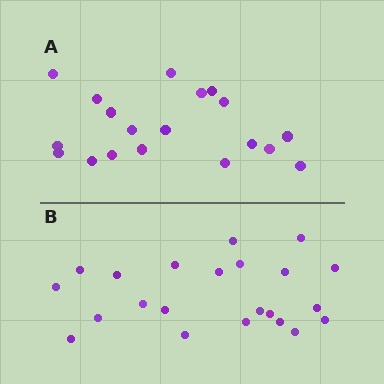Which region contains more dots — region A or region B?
Region B (the bottom region) has more dots.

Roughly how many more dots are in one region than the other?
Region B has just a few more — roughly 2 or 3 more dots than region A.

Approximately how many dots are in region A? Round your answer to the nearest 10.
About 20 dots. (The exact count is 19, which rounds to 20.)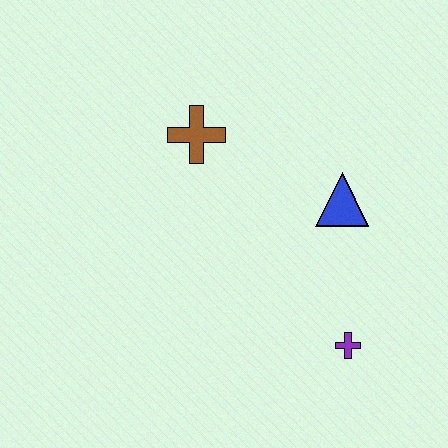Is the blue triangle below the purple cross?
No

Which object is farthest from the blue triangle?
The brown cross is farthest from the blue triangle.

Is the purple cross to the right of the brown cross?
Yes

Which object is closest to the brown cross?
The blue triangle is closest to the brown cross.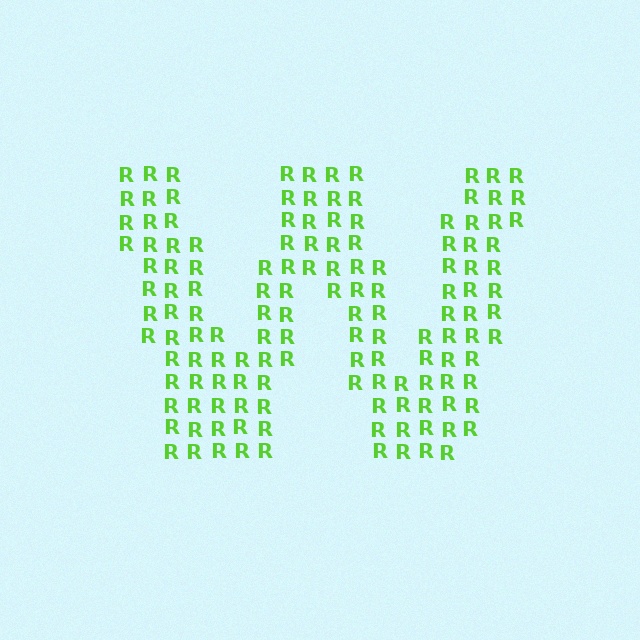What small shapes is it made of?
It is made of small letter R's.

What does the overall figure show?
The overall figure shows the letter W.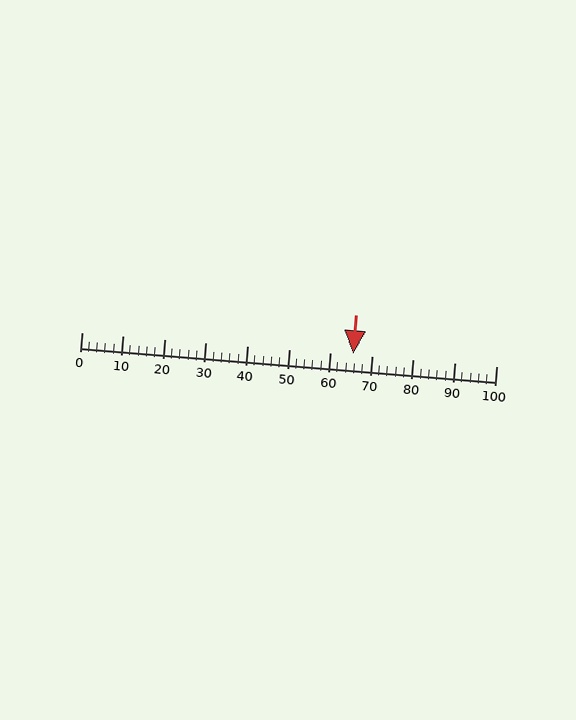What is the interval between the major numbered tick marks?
The major tick marks are spaced 10 units apart.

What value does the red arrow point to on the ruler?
The red arrow points to approximately 65.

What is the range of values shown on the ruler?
The ruler shows values from 0 to 100.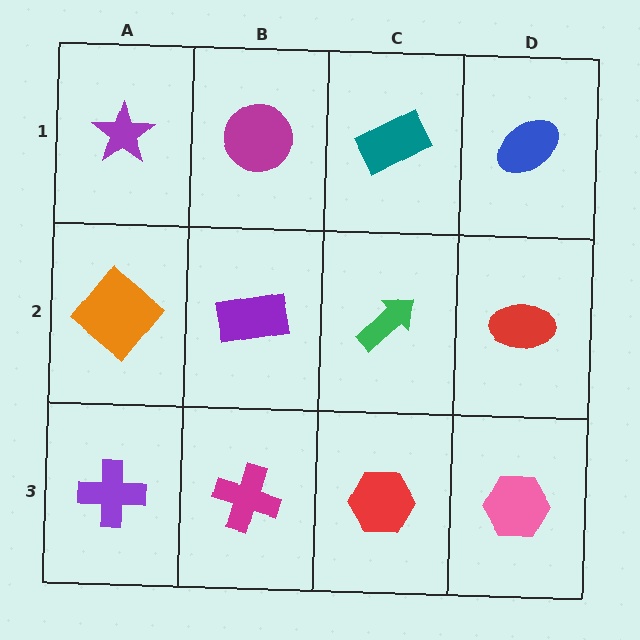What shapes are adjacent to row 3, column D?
A red ellipse (row 2, column D), a red hexagon (row 3, column C).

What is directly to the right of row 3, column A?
A magenta cross.